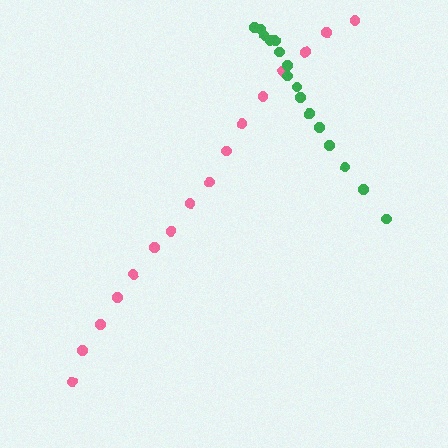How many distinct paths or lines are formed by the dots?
There are 2 distinct paths.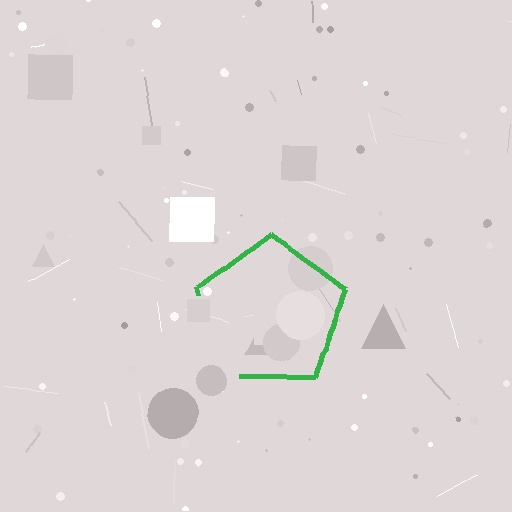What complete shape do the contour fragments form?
The contour fragments form a pentagon.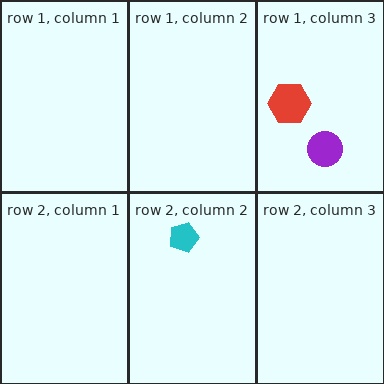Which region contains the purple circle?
The row 1, column 3 region.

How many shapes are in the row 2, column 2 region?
1.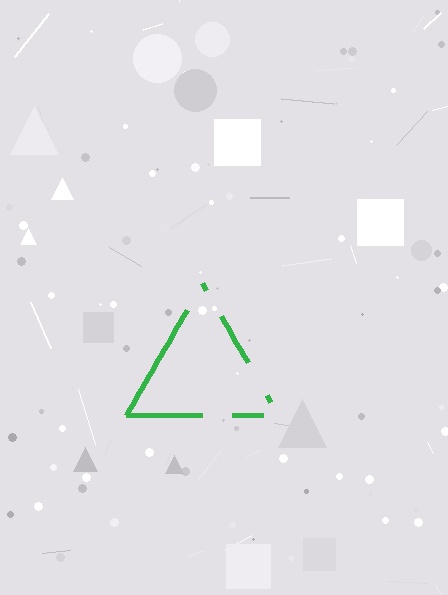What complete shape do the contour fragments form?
The contour fragments form a triangle.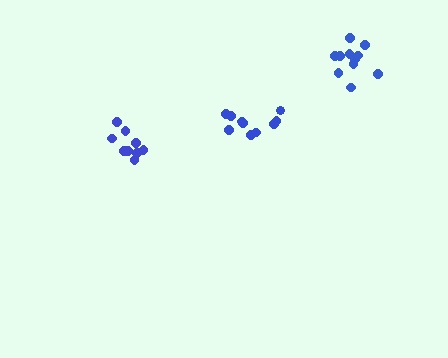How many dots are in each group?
Group 1: 9 dots, Group 2: 11 dots, Group 3: 10 dots (30 total).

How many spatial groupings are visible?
There are 3 spatial groupings.